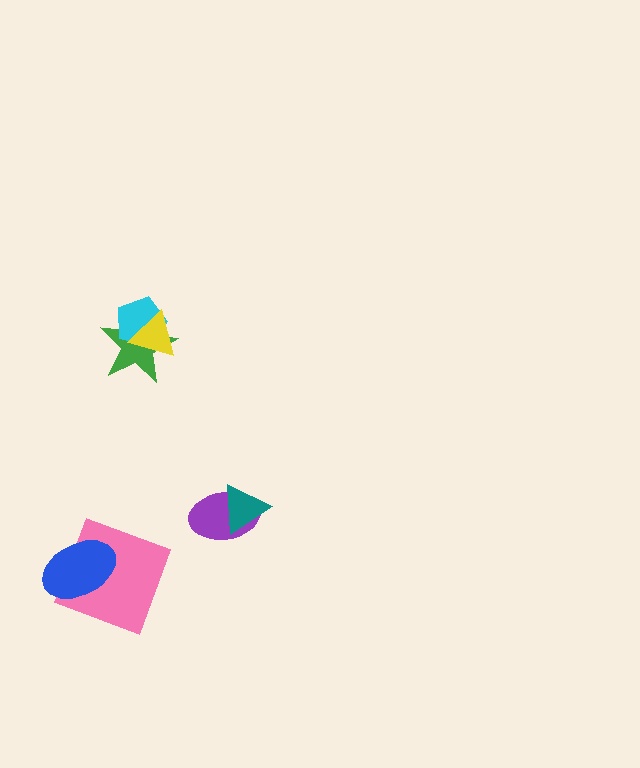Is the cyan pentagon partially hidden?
Yes, it is partially covered by another shape.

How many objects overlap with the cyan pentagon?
2 objects overlap with the cyan pentagon.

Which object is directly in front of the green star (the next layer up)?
The cyan pentagon is directly in front of the green star.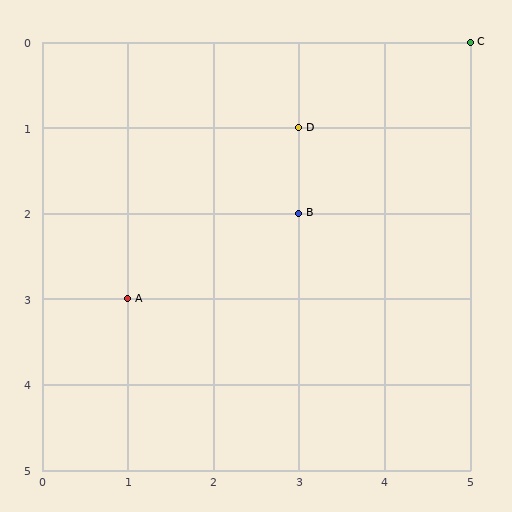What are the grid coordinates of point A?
Point A is at grid coordinates (1, 3).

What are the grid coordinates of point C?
Point C is at grid coordinates (5, 0).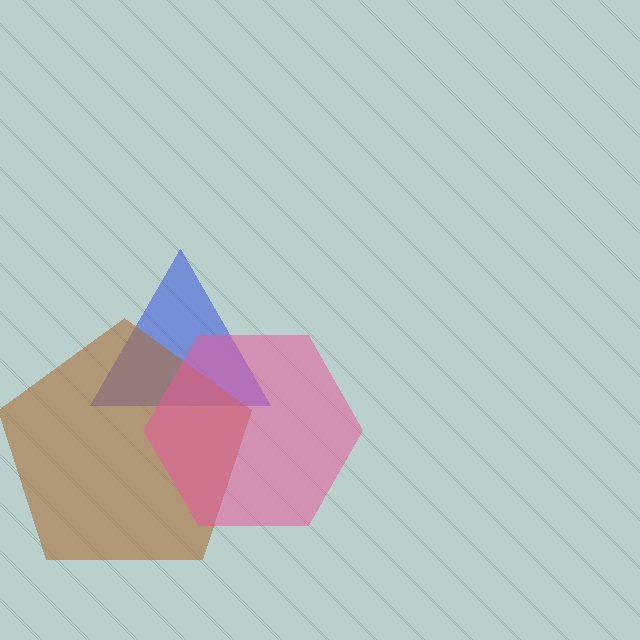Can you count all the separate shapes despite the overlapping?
Yes, there are 3 separate shapes.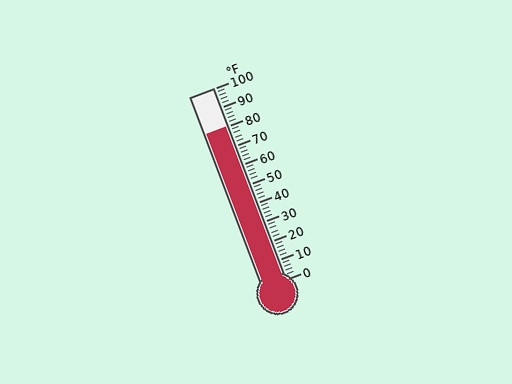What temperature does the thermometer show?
The thermometer shows approximately 80°F.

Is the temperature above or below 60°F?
The temperature is above 60°F.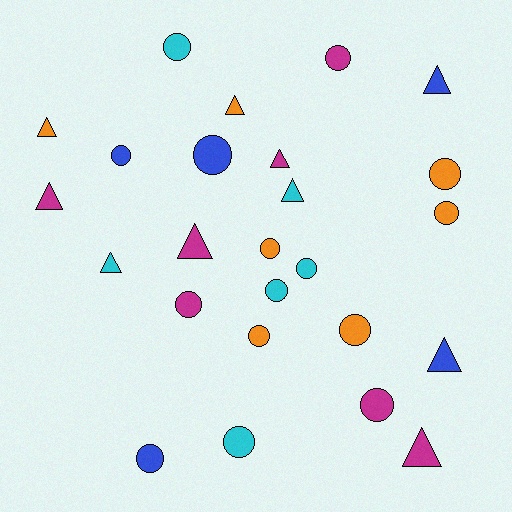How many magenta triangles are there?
There are 4 magenta triangles.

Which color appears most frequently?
Orange, with 7 objects.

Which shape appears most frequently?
Circle, with 15 objects.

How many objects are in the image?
There are 25 objects.